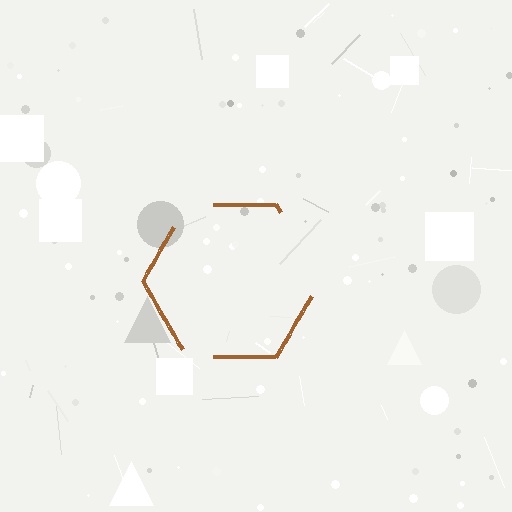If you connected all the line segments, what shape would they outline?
They would outline a hexagon.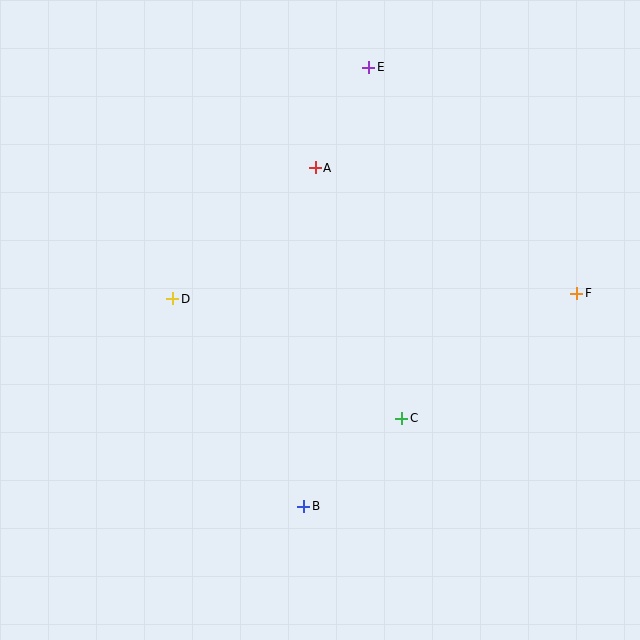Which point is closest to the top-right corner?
Point E is closest to the top-right corner.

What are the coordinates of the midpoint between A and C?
The midpoint between A and C is at (359, 293).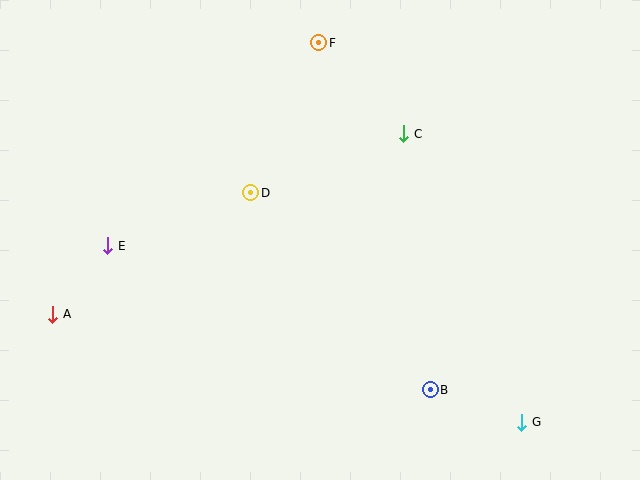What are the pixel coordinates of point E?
Point E is at (108, 246).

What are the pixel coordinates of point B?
Point B is at (430, 390).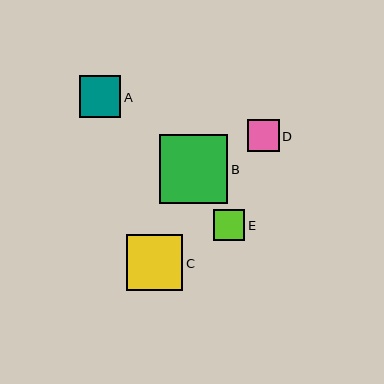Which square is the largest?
Square B is the largest with a size of approximately 69 pixels.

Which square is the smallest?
Square E is the smallest with a size of approximately 31 pixels.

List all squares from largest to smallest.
From largest to smallest: B, C, A, D, E.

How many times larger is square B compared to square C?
Square B is approximately 1.2 times the size of square C.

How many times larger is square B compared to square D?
Square B is approximately 2.1 times the size of square D.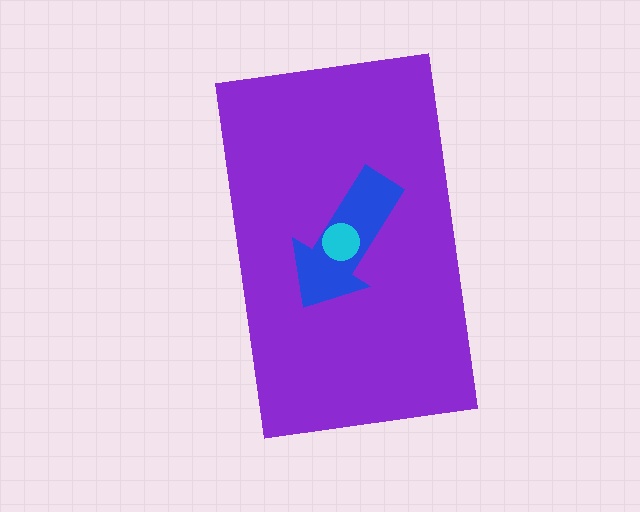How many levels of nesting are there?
3.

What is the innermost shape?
The cyan circle.